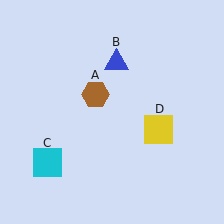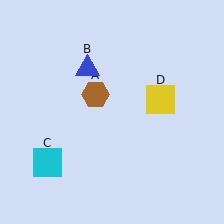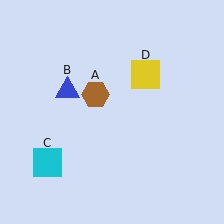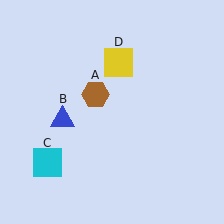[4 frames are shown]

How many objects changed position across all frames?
2 objects changed position: blue triangle (object B), yellow square (object D).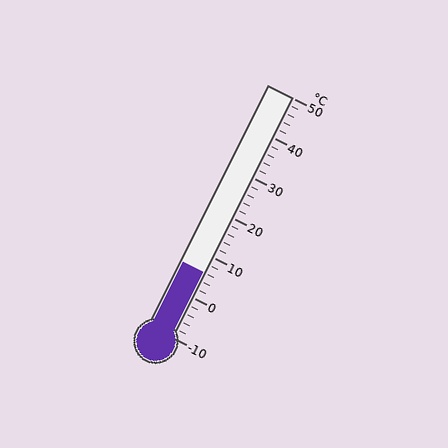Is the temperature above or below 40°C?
The temperature is below 40°C.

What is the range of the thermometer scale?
The thermometer scale ranges from -10°C to 50°C.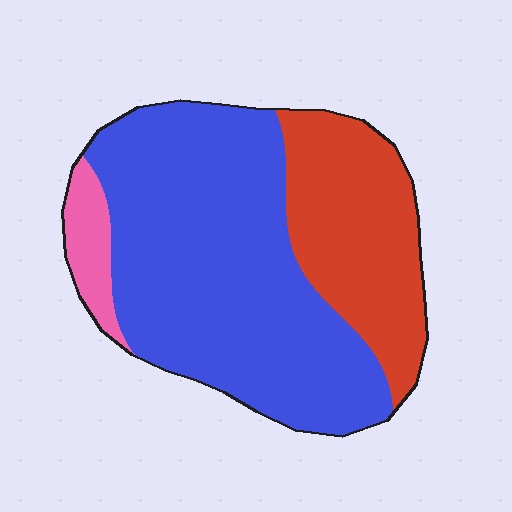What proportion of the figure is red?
Red takes up between a quarter and a half of the figure.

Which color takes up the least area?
Pink, at roughly 5%.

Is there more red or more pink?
Red.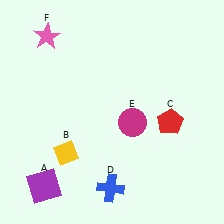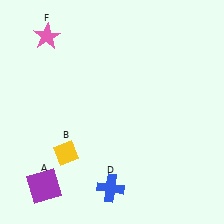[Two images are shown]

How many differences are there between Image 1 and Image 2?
There are 2 differences between the two images.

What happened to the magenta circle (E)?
The magenta circle (E) was removed in Image 2. It was in the bottom-right area of Image 1.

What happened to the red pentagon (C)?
The red pentagon (C) was removed in Image 2. It was in the bottom-right area of Image 1.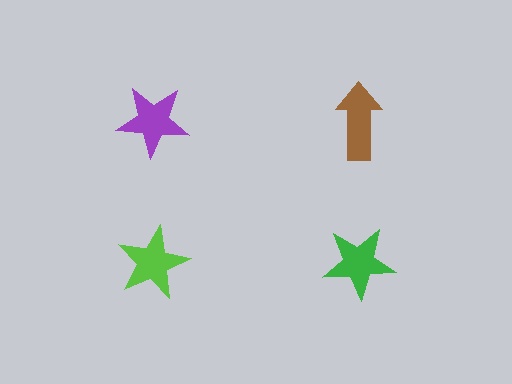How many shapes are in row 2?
2 shapes.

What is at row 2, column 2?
A green star.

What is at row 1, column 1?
A purple star.